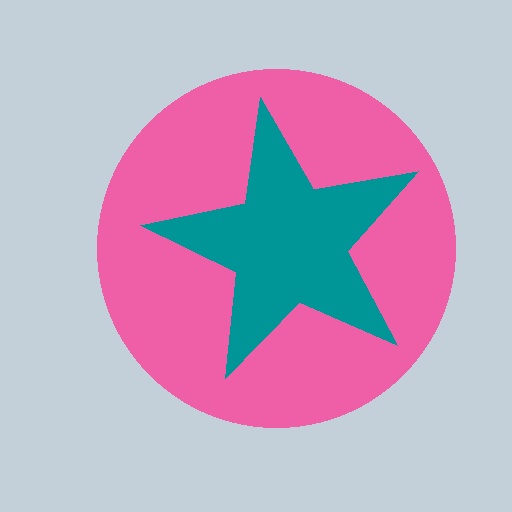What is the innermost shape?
The teal star.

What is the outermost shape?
The pink circle.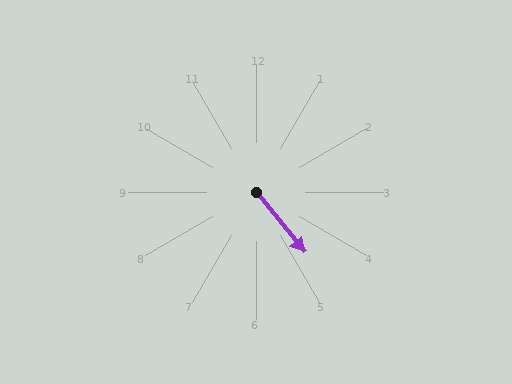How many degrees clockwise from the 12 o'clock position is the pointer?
Approximately 141 degrees.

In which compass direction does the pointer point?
Southeast.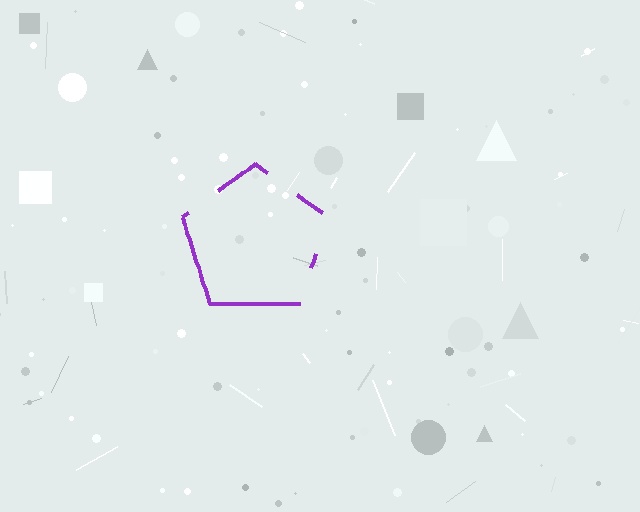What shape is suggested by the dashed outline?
The dashed outline suggests a pentagon.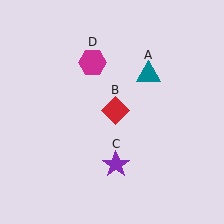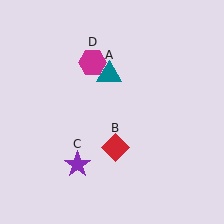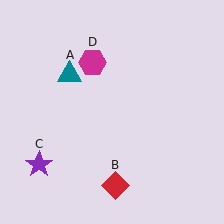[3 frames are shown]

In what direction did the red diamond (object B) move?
The red diamond (object B) moved down.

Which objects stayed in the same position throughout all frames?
Magenta hexagon (object D) remained stationary.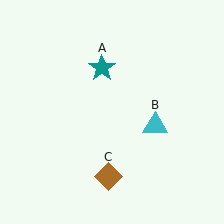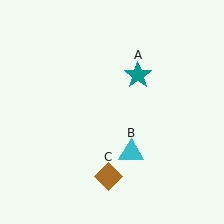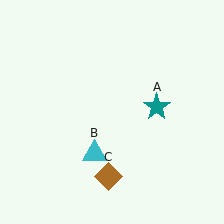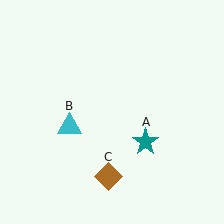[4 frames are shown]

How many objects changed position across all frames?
2 objects changed position: teal star (object A), cyan triangle (object B).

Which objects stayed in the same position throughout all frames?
Brown diamond (object C) remained stationary.